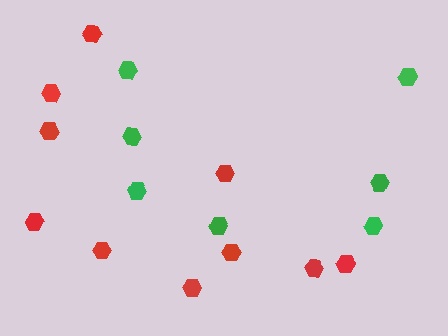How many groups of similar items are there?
There are 2 groups: one group of green hexagons (7) and one group of red hexagons (10).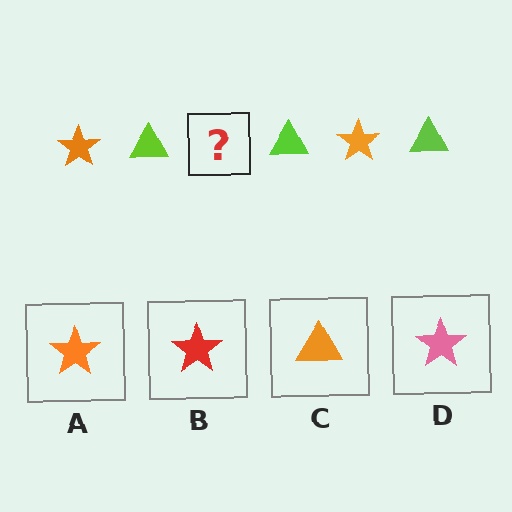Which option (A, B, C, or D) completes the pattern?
A.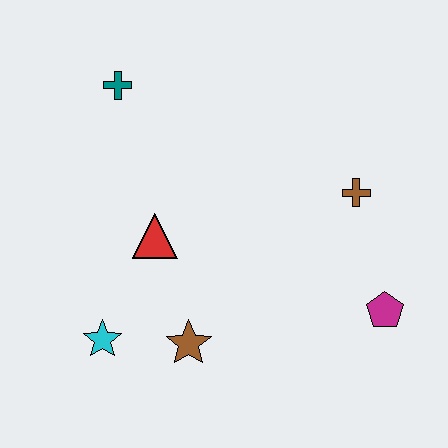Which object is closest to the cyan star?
The brown star is closest to the cyan star.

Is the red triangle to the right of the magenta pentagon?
No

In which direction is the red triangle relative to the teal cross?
The red triangle is below the teal cross.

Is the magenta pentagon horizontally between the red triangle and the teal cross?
No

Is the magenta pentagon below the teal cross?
Yes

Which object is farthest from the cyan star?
The brown cross is farthest from the cyan star.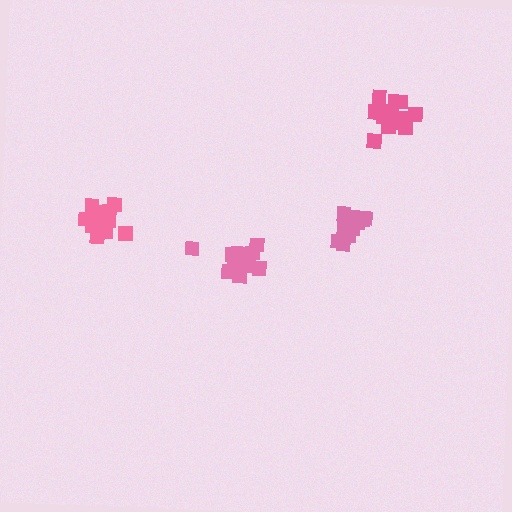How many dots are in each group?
Group 1: 19 dots, Group 2: 15 dots, Group 3: 14 dots, Group 4: 16 dots (64 total).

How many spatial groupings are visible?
There are 4 spatial groupings.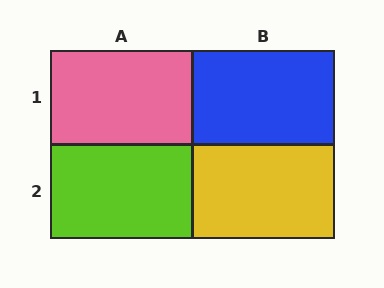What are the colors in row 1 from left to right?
Pink, blue.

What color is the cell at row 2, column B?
Yellow.